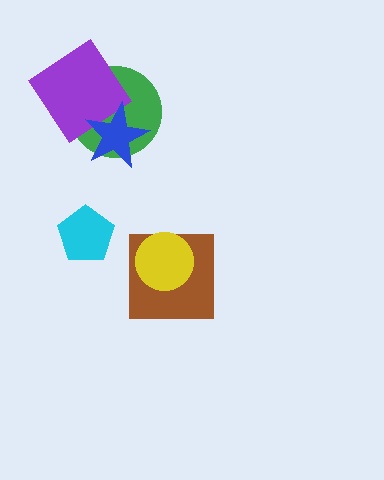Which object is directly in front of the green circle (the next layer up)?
The purple diamond is directly in front of the green circle.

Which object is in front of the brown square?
The yellow circle is in front of the brown square.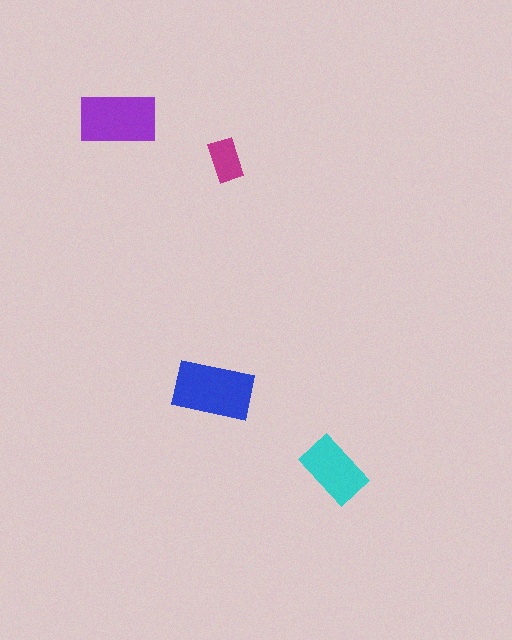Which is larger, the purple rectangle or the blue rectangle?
The blue one.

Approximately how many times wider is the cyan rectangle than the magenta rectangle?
About 1.5 times wider.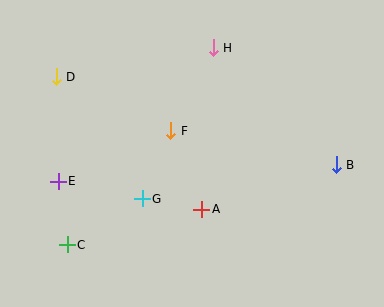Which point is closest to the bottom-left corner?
Point C is closest to the bottom-left corner.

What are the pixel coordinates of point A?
Point A is at (201, 209).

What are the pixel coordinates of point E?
Point E is at (58, 181).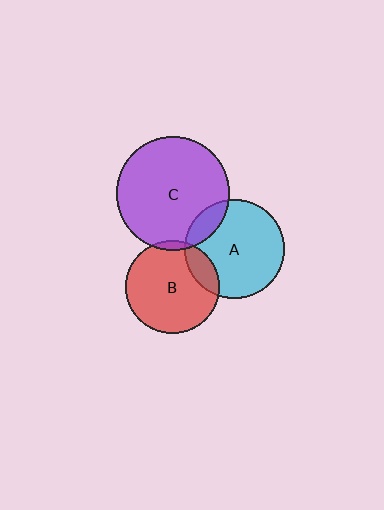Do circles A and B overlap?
Yes.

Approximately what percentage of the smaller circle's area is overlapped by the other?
Approximately 15%.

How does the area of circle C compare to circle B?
Approximately 1.5 times.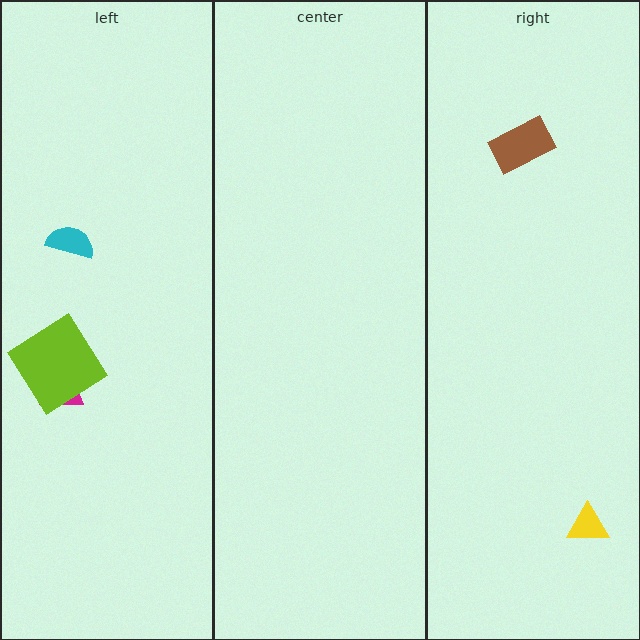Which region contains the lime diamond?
The left region.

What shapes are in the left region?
The cyan semicircle, the magenta trapezoid, the lime diamond.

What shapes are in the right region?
The yellow triangle, the brown rectangle.